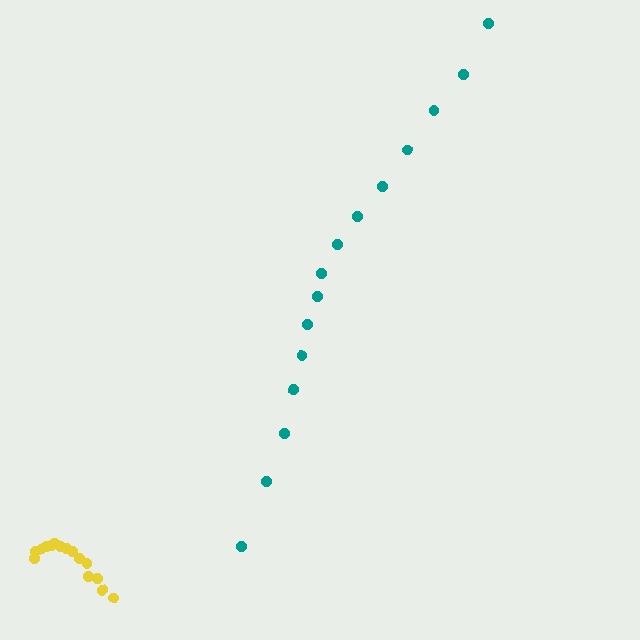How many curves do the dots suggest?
There are 2 distinct paths.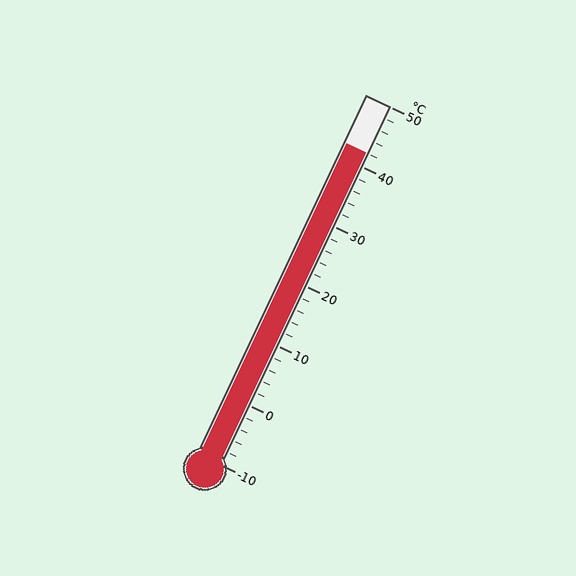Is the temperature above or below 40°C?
The temperature is above 40°C.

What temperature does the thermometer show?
The thermometer shows approximately 42°C.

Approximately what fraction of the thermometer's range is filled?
The thermometer is filled to approximately 85% of its range.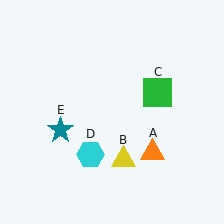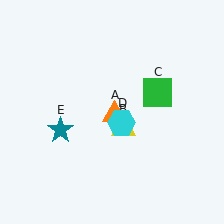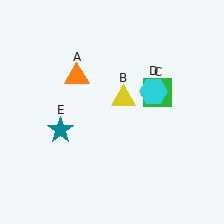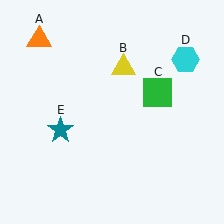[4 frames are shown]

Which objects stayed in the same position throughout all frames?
Green square (object C) and teal star (object E) remained stationary.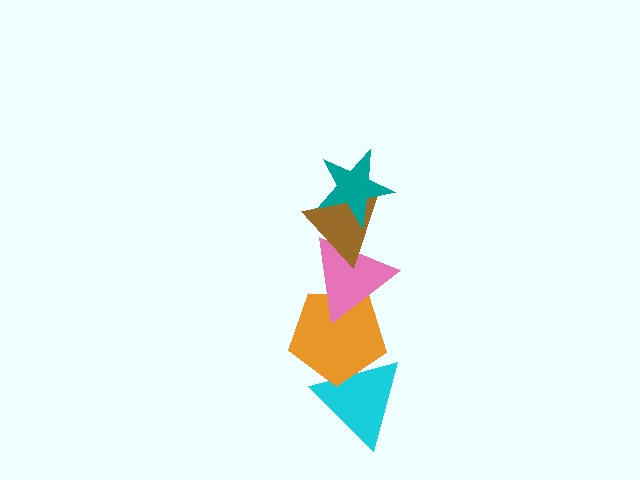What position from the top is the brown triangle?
The brown triangle is 2nd from the top.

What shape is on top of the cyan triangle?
The orange pentagon is on top of the cyan triangle.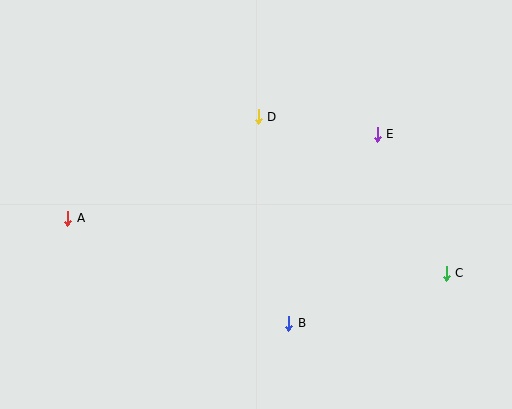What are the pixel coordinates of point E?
Point E is at (377, 135).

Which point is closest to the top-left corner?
Point A is closest to the top-left corner.